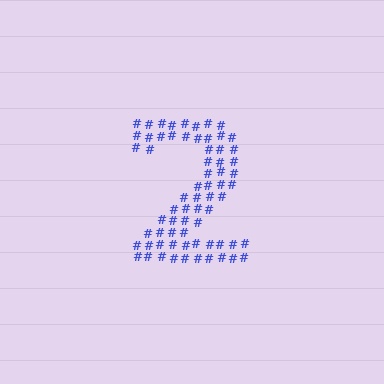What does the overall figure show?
The overall figure shows the digit 2.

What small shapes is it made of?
It is made of small hash symbols.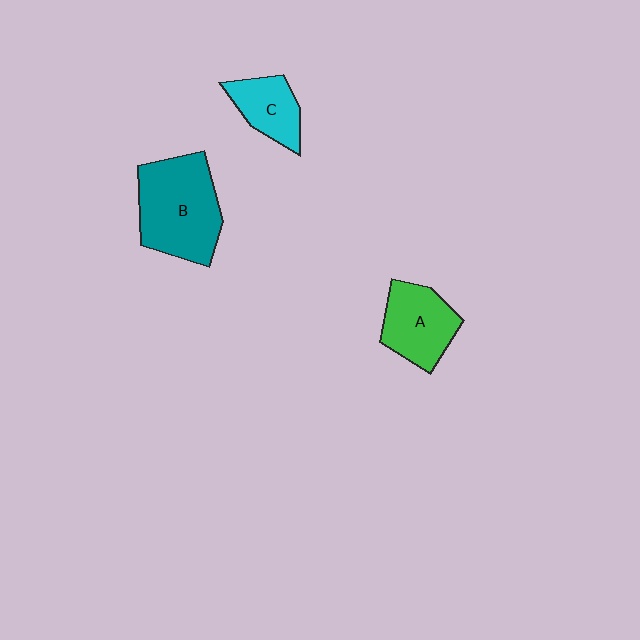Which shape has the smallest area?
Shape C (cyan).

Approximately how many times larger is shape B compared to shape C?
Approximately 2.0 times.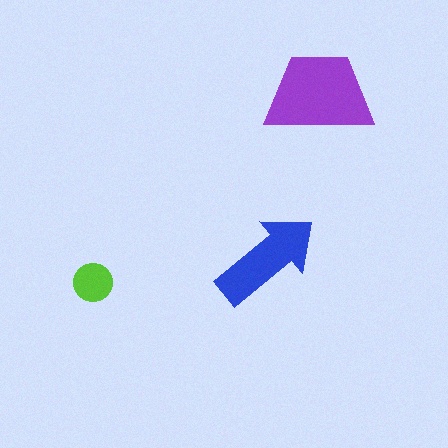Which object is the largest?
The purple trapezoid.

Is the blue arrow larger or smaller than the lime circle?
Larger.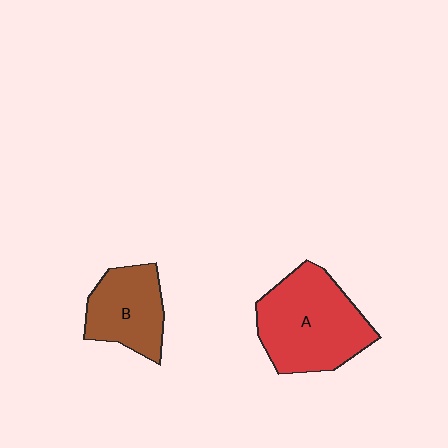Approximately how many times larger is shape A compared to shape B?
Approximately 1.6 times.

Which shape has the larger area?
Shape A (red).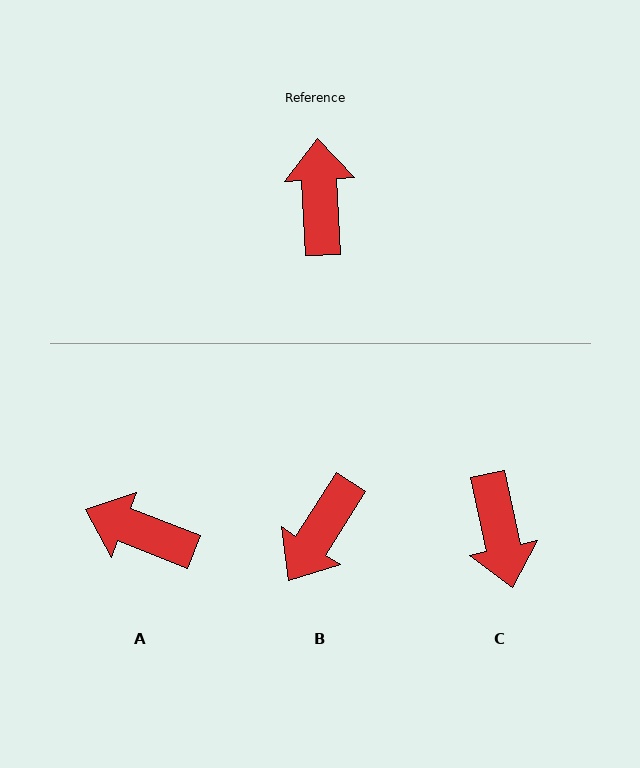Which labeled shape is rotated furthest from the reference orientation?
C, about 170 degrees away.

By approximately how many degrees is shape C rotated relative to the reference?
Approximately 170 degrees clockwise.